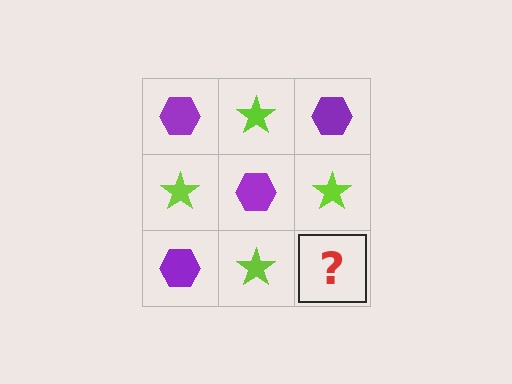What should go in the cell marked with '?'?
The missing cell should contain a purple hexagon.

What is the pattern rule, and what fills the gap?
The rule is that it alternates purple hexagon and lime star in a checkerboard pattern. The gap should be filled with a purple hexagon.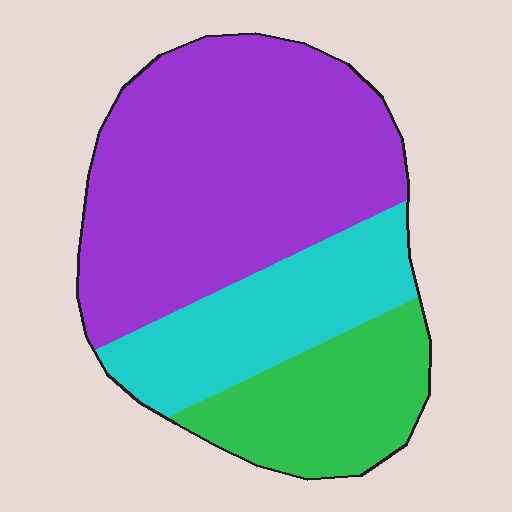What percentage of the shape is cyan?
Cyan takes up about one quarter (1/4) of the shape.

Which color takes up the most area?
Purple, at roughly 55%.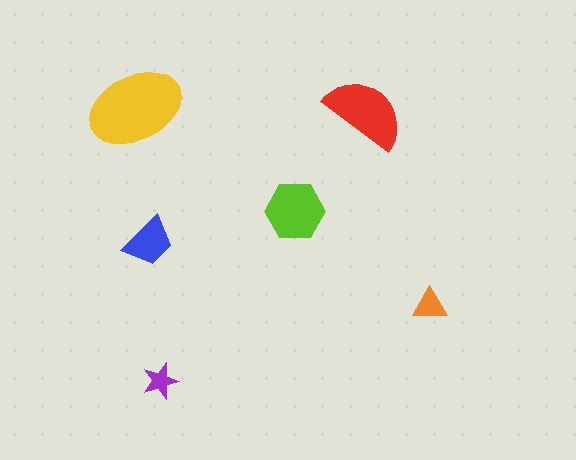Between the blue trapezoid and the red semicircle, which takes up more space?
The red semicircle.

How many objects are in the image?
There are 6 objects in the image.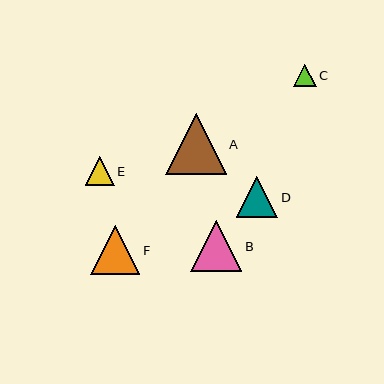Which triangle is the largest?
Triangle A is the largest with a size of approximately 60 pixels.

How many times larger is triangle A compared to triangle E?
Triangle A is approximately 2.1 times the size of triangle E.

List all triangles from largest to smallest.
From largest to smallest: A, B, F, D, E, C.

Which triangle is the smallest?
Triangle C is the smallest with a size of approximately 23 pixels.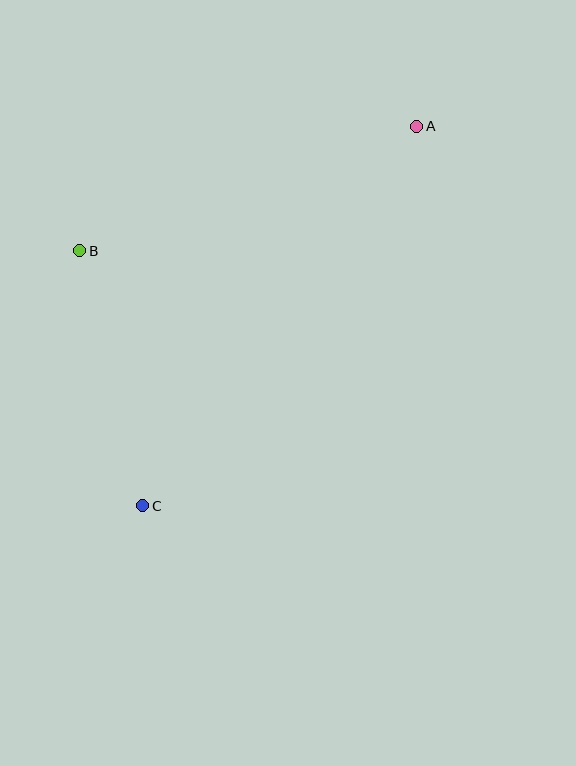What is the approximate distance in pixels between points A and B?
The distance between A and B is approximately 359 pixels.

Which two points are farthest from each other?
Points A and C are farthest from each other.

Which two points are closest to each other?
Points B and C are closest to each other.